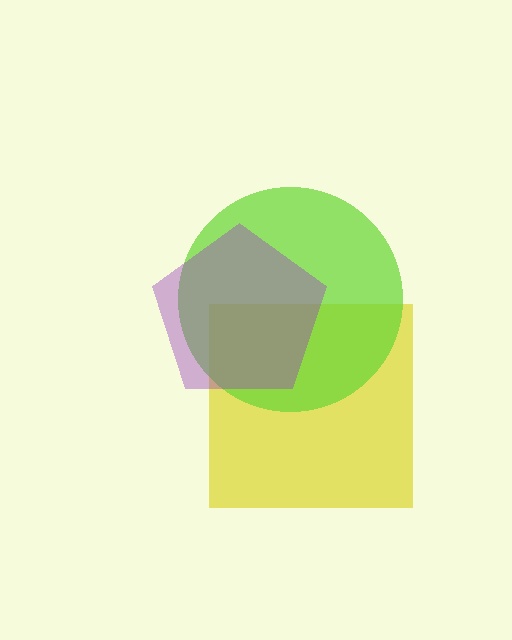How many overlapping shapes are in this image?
There are 3 overlapping shapes in the image.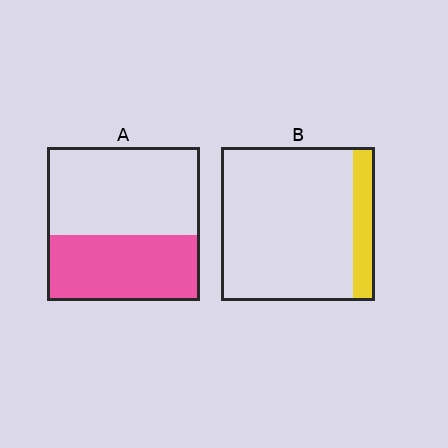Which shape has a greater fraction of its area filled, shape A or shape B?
Shape A.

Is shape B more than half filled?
No.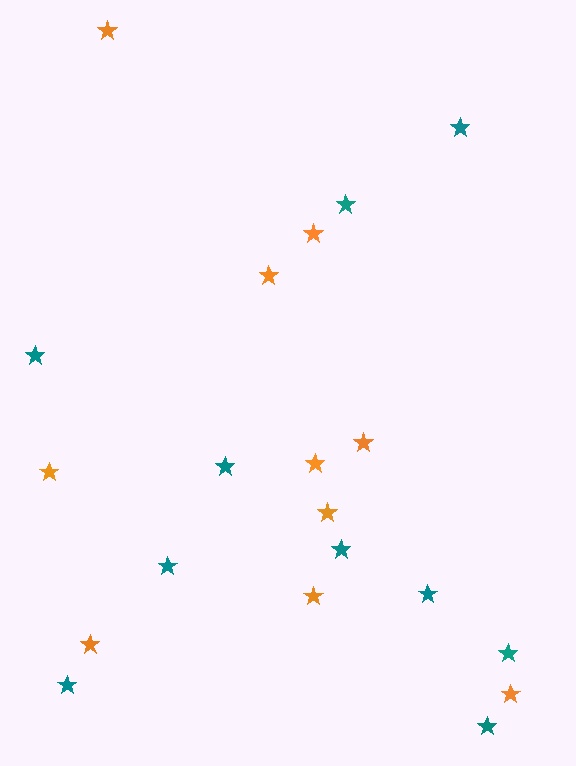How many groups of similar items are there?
There are 2 groups: one group of orange stars (10) and one group of teal stars (10).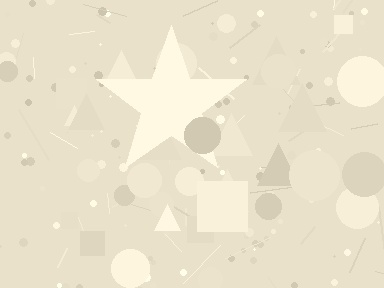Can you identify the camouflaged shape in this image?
The camouflaged shape is a star.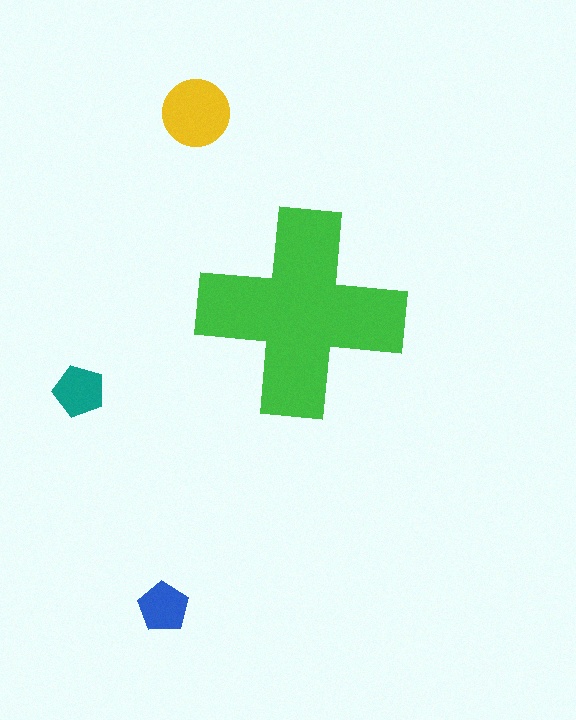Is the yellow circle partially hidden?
No, the yellow circle is fully visible.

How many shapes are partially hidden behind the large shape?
0 shapes are partially hidden.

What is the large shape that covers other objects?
A green cross.